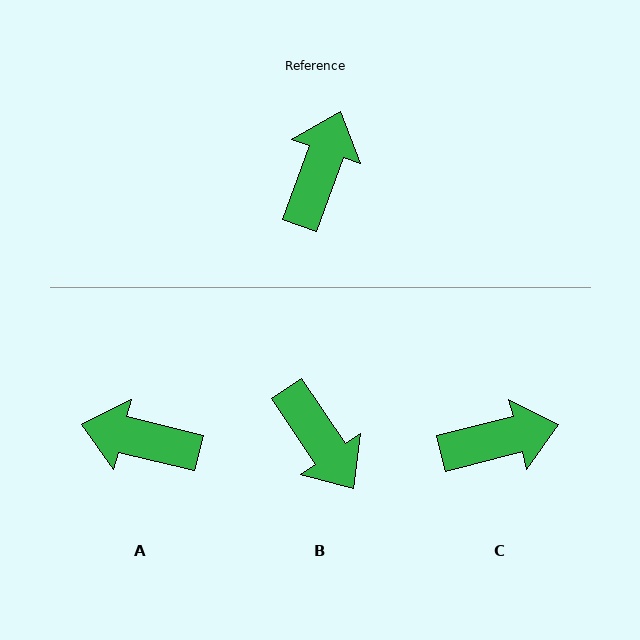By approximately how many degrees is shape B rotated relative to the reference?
Approximately 126 degrees clockwise.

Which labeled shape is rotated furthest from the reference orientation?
B, about 126 degrees away.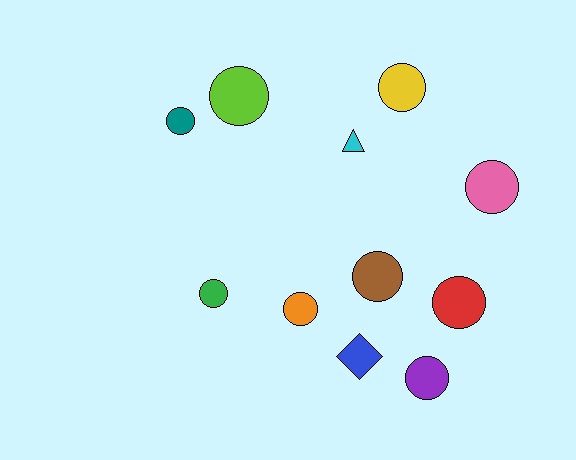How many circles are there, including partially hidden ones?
There are 9 circles.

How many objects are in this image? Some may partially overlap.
There are 11 objects.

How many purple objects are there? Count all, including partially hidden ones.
There is 1 purple object.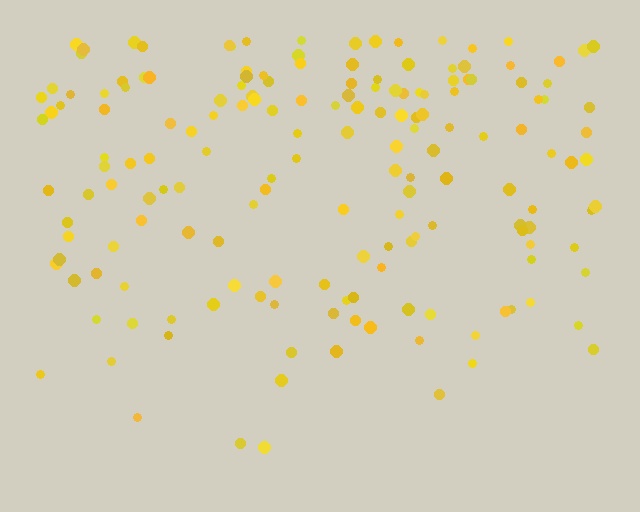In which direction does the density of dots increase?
From bottom to top, with the top side densest.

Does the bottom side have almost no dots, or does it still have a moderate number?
Still a moderate number, just noticeably fewer than the top.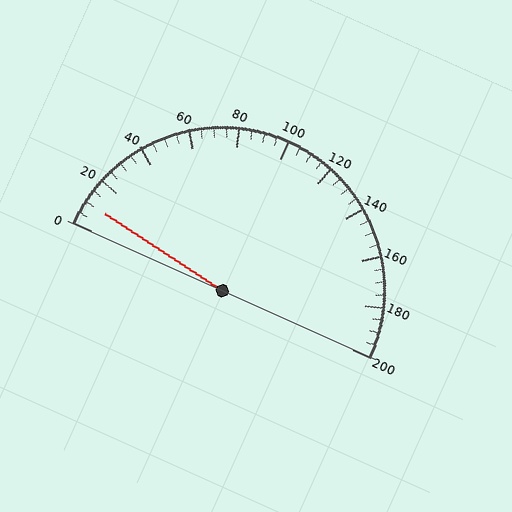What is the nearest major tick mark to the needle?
The nearest major tick mark is 0.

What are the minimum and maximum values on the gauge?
The gauge ranges from 0 to 200.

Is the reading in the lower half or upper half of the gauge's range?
The reading is in the lower half of the range (0 to 200).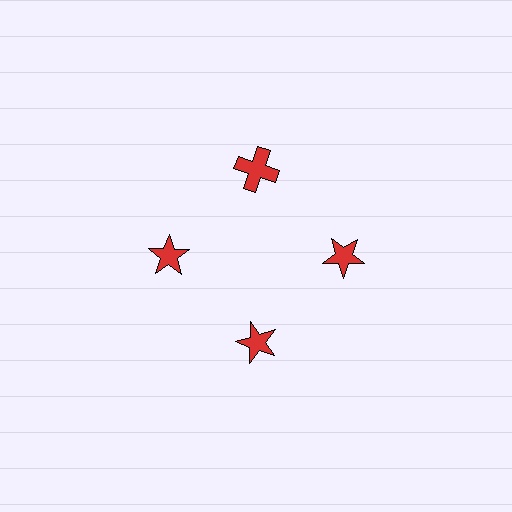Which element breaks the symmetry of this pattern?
The red cross at roughly the 12 o'clock position breaks the symmetry. All other shapes are red stars.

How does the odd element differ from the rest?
It has a different shape: cross instead of star.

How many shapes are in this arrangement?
There are 4 shapes arranged in a ring pattern.